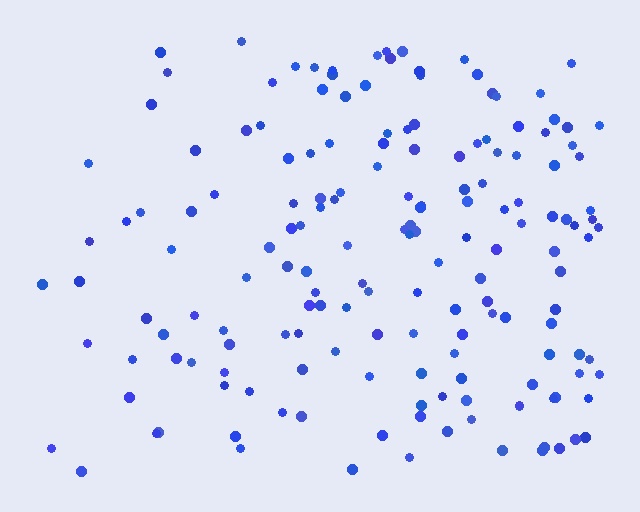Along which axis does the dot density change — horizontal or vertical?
Horizontal.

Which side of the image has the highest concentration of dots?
The right.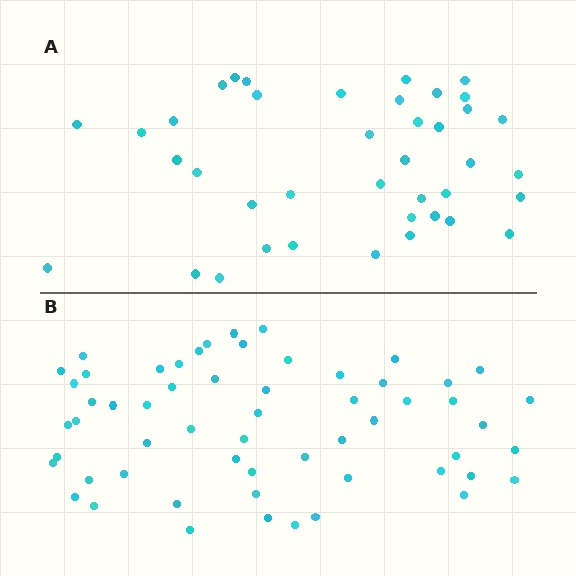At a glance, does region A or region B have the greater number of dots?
Region B (the bottom region) has more dots.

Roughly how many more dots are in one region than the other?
Region B has approximately 20 more dots than region A.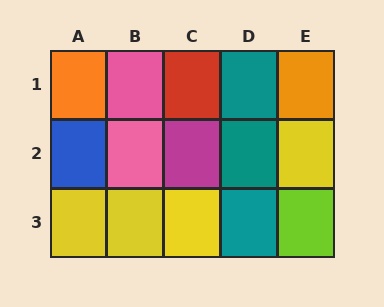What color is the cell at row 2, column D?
Teal.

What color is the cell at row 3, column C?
Yellow.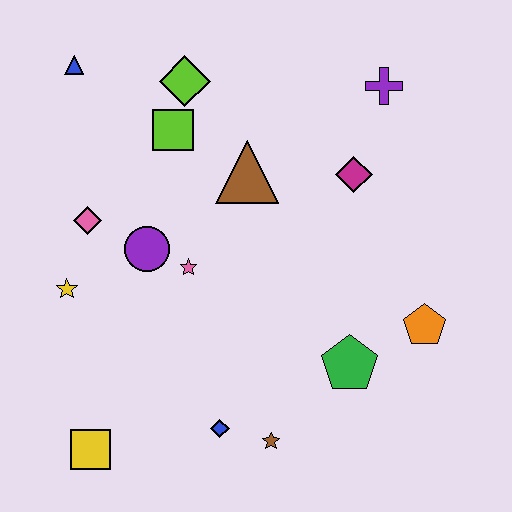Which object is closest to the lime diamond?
The lime square is closest to the lime diamond.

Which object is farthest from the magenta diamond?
The yellow square is farthest from the magenta diamond.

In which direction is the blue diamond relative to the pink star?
The blue diamond is below the pink star.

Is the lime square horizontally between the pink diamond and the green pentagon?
Yes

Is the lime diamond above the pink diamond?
Yes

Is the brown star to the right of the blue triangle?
Yes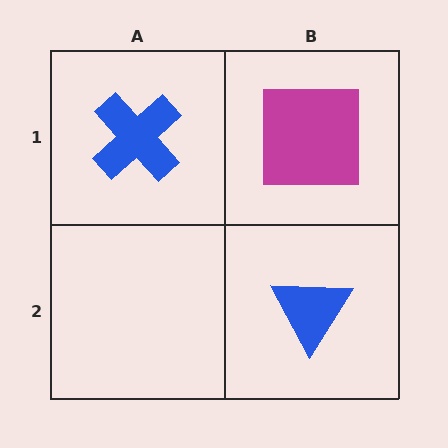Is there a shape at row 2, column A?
No, that cell is empty.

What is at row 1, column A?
A blue cross.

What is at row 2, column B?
A blue triangle.